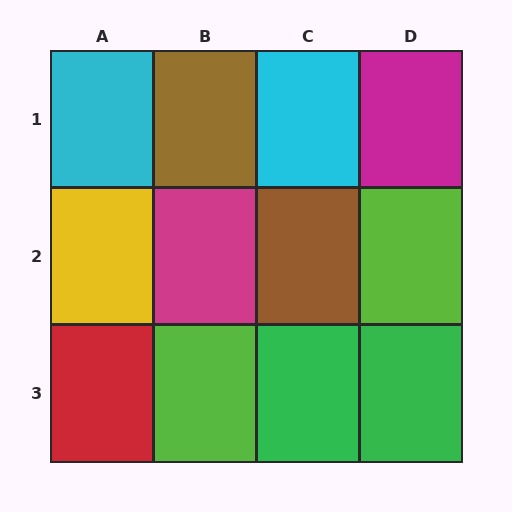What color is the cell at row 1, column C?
Cyan.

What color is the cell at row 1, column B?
Brown.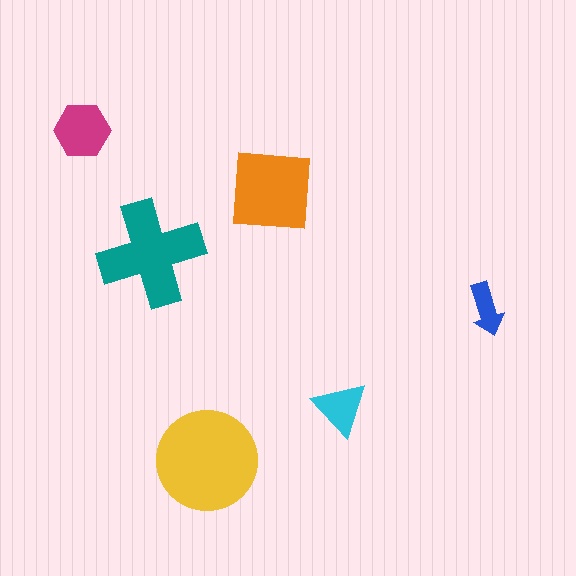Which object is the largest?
The yellow circle.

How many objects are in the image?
There are 6 objects in the image.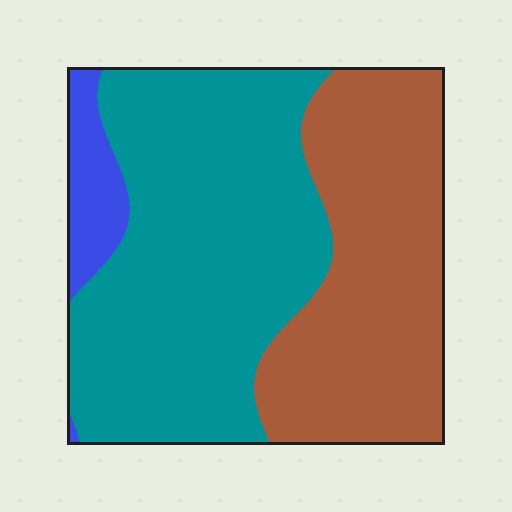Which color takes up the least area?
Blue, at roughly 5%.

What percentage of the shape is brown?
Brown covers 39% of the shape.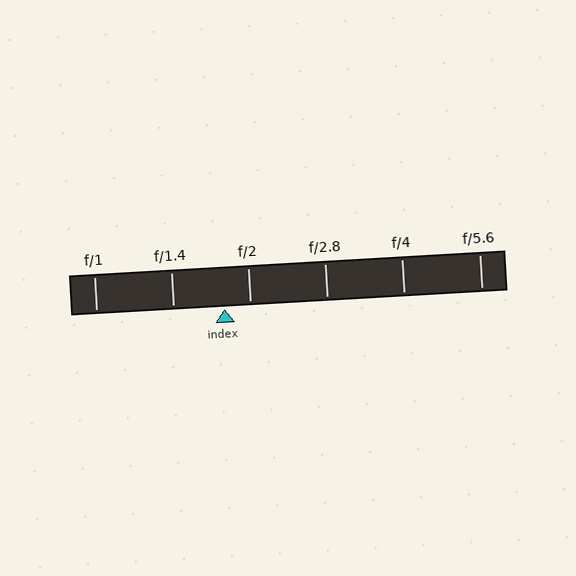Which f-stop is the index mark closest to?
The index mark is closest to f/2.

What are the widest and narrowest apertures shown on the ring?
The widest aperture shown is f/1 and the narrowest is f/5.6.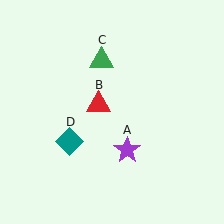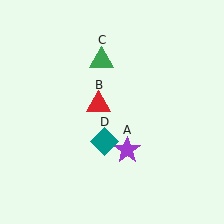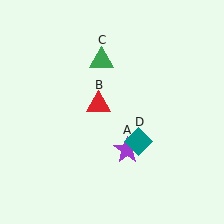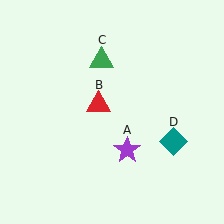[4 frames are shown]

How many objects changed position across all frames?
1 object changed position: teal diamond (object D).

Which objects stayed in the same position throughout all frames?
Purple star (object A) and red triangle (object B) and green triangle (object C) remained stationary.